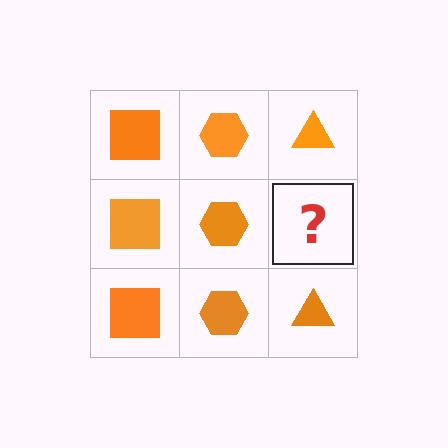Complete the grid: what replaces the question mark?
The question mark should be replaced with an orange triangle.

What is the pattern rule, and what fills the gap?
The rule is that each column has a consistent shape. The gap should be filled with an orange triangle.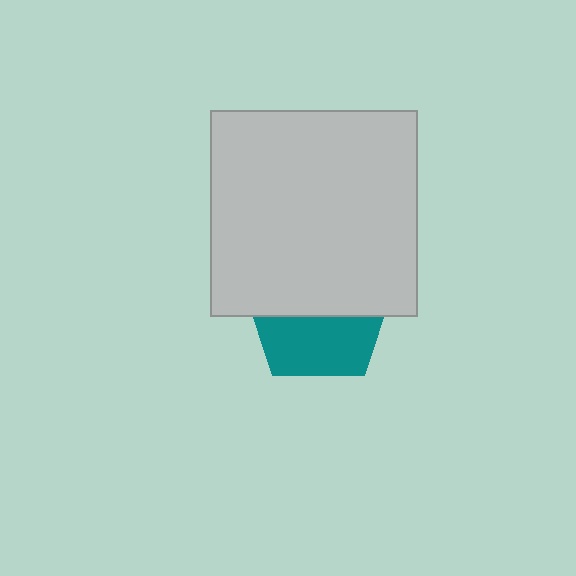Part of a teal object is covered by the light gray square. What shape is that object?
It is a pentagon.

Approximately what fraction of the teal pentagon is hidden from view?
Roughly 56% of the teal pentagon is hidden behind the light gray square.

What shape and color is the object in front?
The object in front is a light gray square.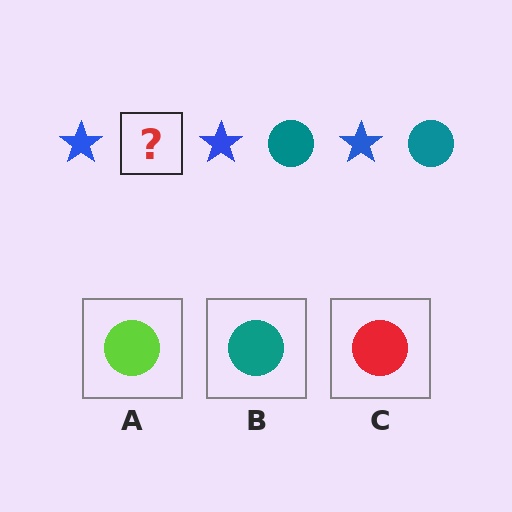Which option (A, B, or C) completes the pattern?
B.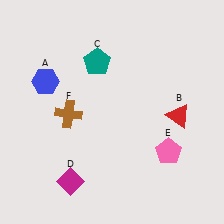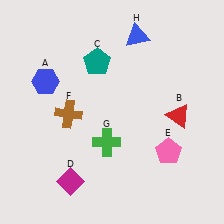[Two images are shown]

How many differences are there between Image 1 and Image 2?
There are 2 differences between the two images.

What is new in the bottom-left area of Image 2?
A green cross (G) was added in the bottom-left area of Image 2.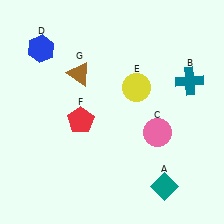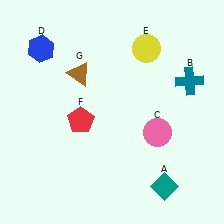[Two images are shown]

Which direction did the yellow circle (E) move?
The yellow circle (E) moved up.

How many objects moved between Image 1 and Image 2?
1 object moved between the two images.